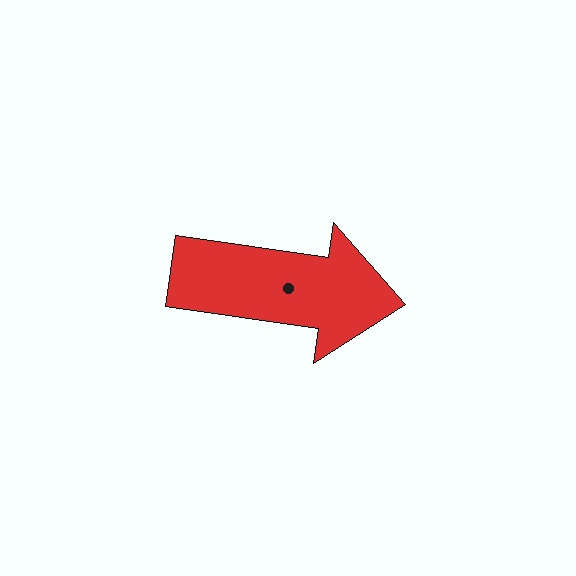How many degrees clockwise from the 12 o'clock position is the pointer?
Approximately 98 degrees.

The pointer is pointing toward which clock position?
Roughly 3 o'clock.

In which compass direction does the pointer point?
East.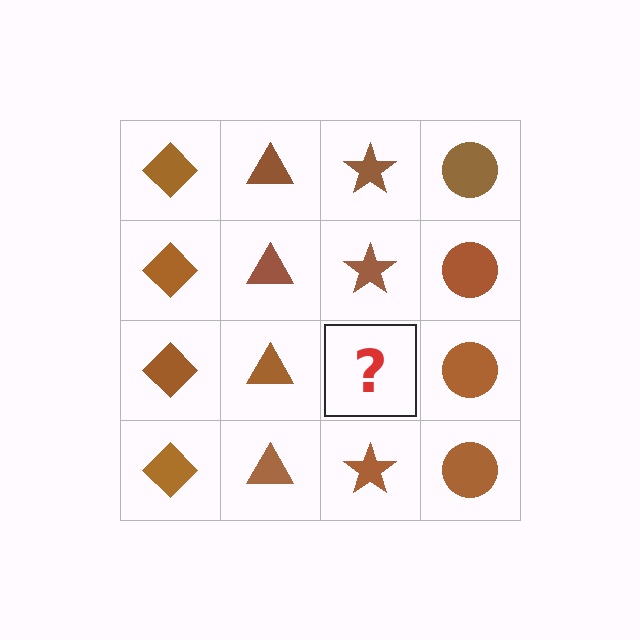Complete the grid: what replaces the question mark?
The question mark should be replaced with a brown star.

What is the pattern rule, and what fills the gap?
The rule is that each column has a consistent shape. The gap should be filled with a brown star.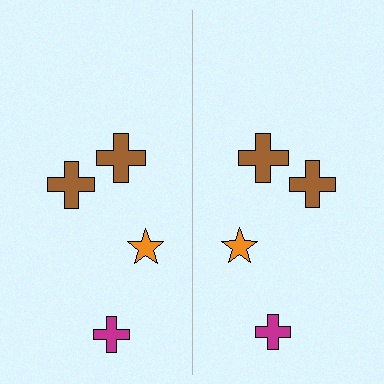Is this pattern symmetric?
Yes, this pattern has bilateral (reflection) symmetry.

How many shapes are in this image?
There are 8 shapes in this image.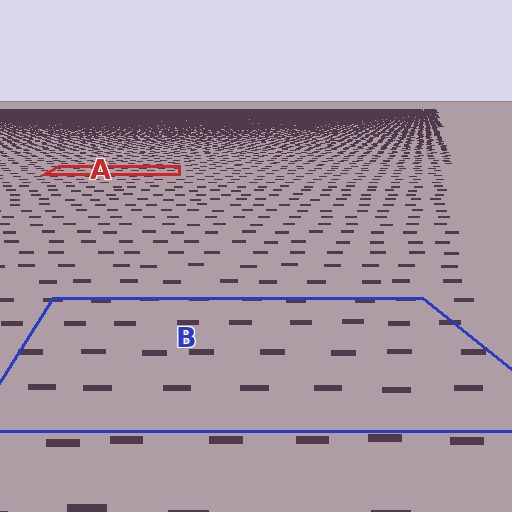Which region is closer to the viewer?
Region B is closer. The texture elements there are larger and more spread out.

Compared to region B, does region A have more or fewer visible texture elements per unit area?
Region A has more texture elements per unit area — they are packed more densely because it is farther away.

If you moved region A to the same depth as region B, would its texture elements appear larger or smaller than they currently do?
They would appear larger. At a closer depth, the same texture elements are projected at a bigger on-screen size.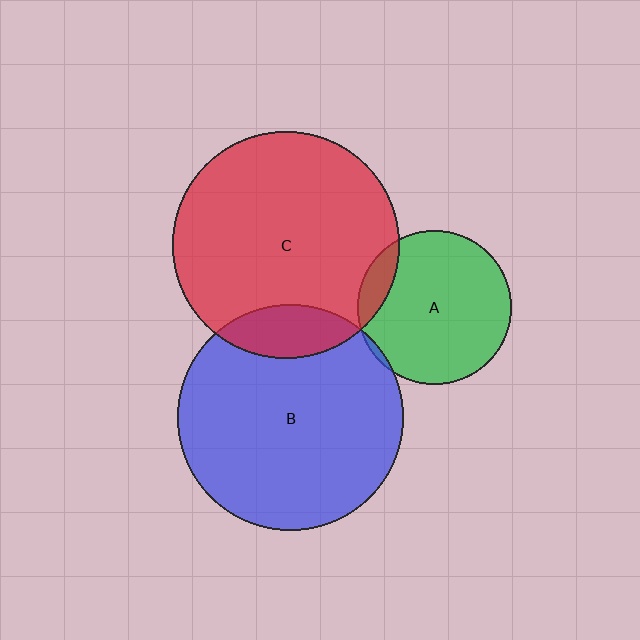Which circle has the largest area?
Circle C (red).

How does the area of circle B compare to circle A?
Approximately 2.2 times.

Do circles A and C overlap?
Yes.